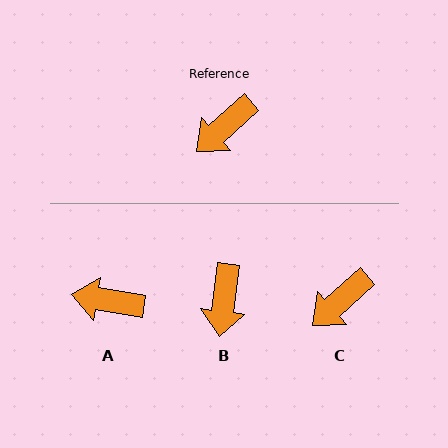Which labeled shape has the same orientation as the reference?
C.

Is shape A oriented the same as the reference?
No, it is off by about 51 degrees.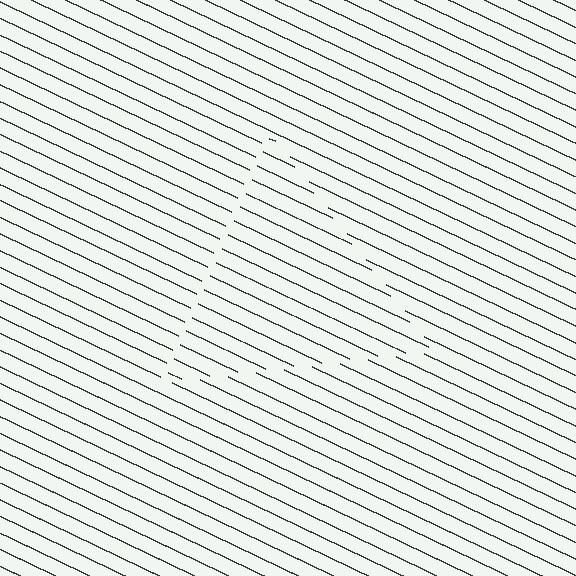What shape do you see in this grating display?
An illusory triangle. The interior of the shape contains the same grating, shifted by half a period — the contour is defined by the phase discontinuity where line-ends from the inner and outer gratings abut.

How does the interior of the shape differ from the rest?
The interior of the shape contains the same grating, shifted by half a period — the contour is defined by the phase discontinuity where line-ends from the inner and outer gratings abut.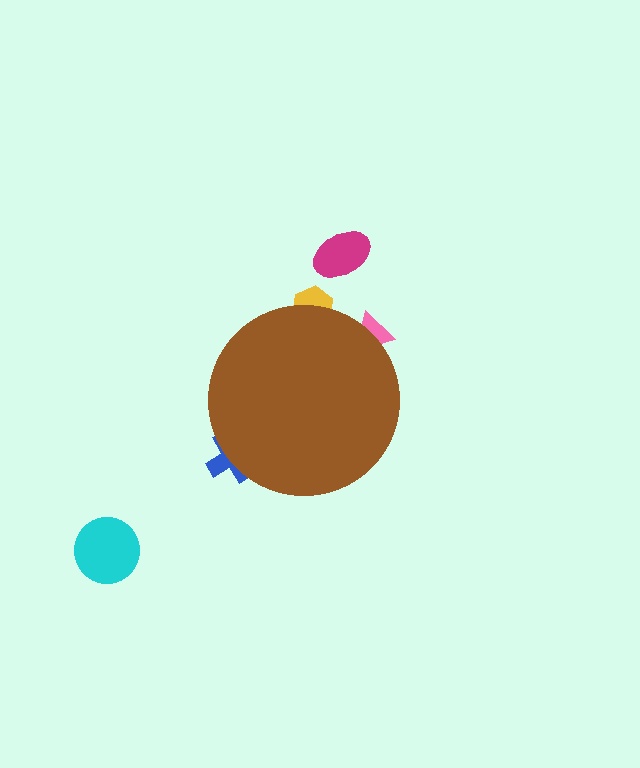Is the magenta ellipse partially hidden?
No, the magenta ellipse is fully visible.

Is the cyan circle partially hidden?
No, the cyan circle is fully visible.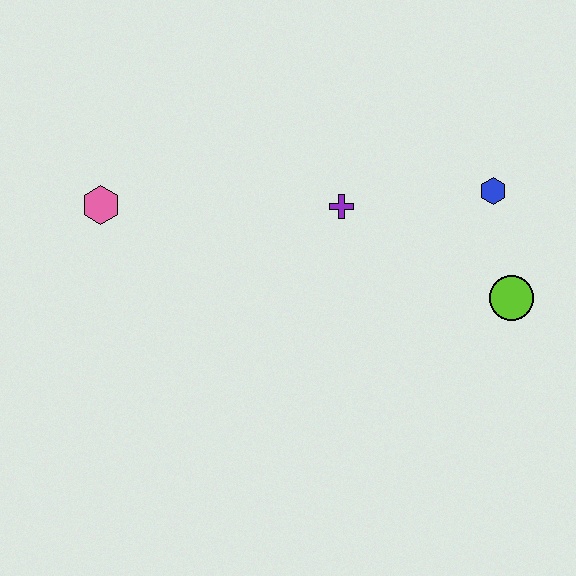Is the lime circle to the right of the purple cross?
Yes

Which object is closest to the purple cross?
The blue hexagon is closest to the purple cross.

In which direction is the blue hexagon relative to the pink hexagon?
The blue hexagon is to the right of the pink hexagon.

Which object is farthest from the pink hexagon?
The lime circle is farthest from the pink hexagon.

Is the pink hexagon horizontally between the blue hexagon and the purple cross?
No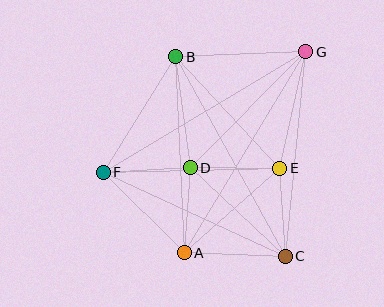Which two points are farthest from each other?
Points F and G are farthest from each other.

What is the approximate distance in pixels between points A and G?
The distance between A and G is approximately 235 pixels.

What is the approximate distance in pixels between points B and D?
The distance between B and D is approximately 112 pixels.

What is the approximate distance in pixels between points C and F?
The distance between C and F is approximately 201 pixels.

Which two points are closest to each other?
Points A and D are closest to each other.